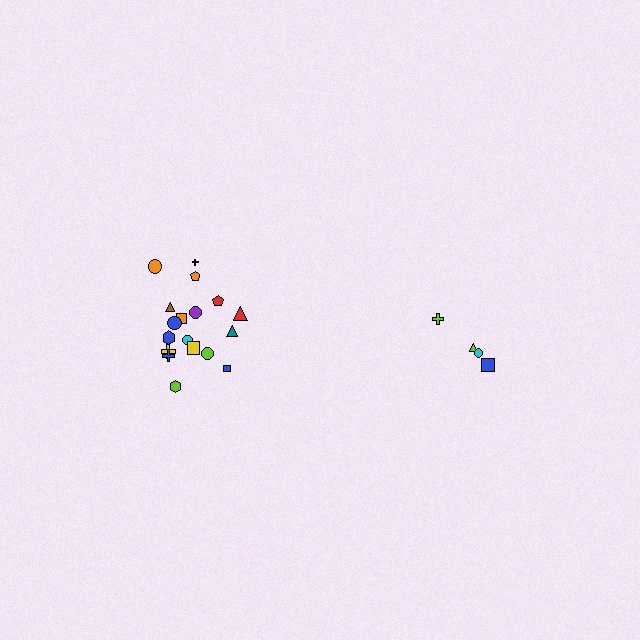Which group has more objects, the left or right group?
The left group.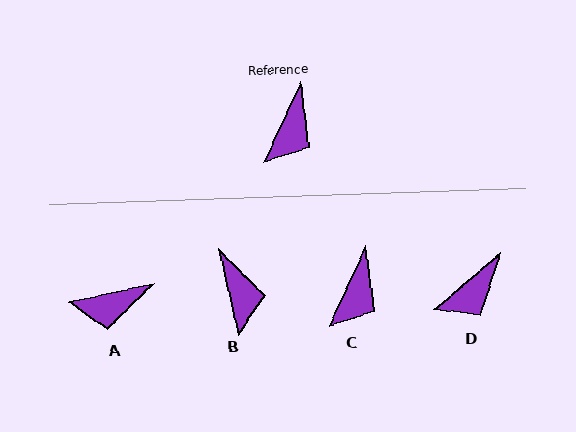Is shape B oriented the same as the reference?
No, it is off by about 37 degrees.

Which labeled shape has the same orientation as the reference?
C.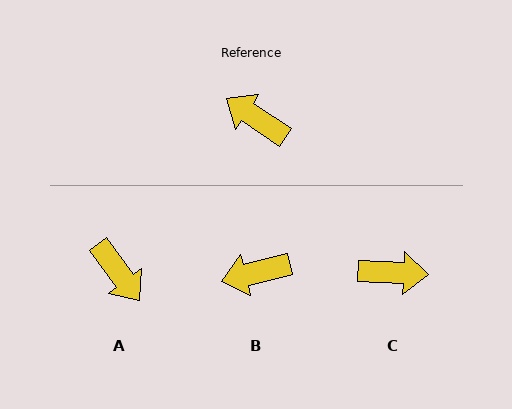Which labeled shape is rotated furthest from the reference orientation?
A, about 160 degrees away.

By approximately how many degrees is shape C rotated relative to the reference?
Approximately 149 degrees clockwise.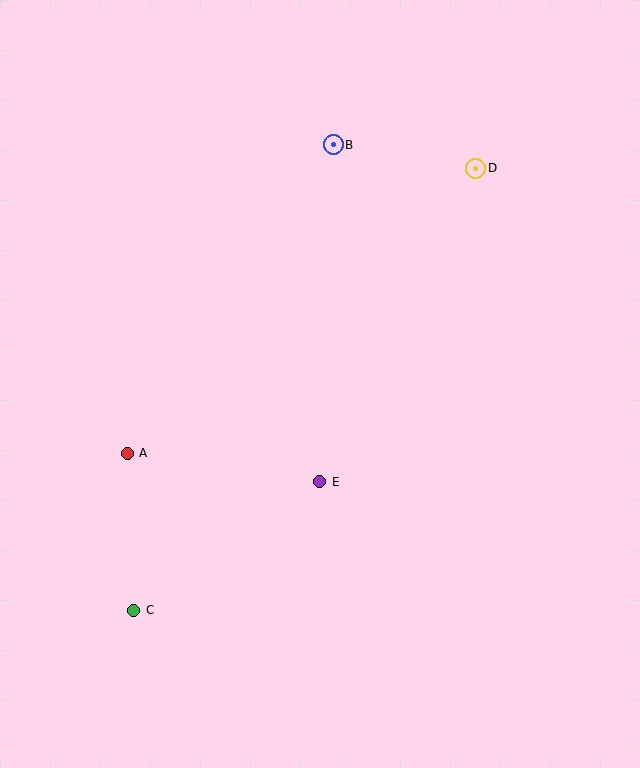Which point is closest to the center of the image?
Point E at (320, 482) is closest to the center.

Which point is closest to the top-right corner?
Point D is closest to the top-right corner.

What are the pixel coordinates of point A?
Point A is at (127, 453).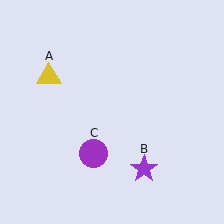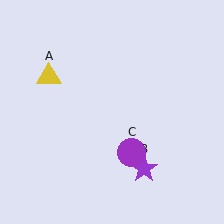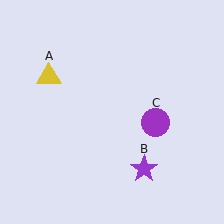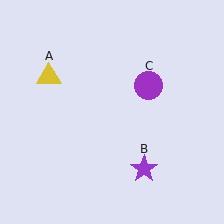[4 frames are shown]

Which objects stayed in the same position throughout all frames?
Yellow triangle (object A) and purple star (object B) remained stationary.